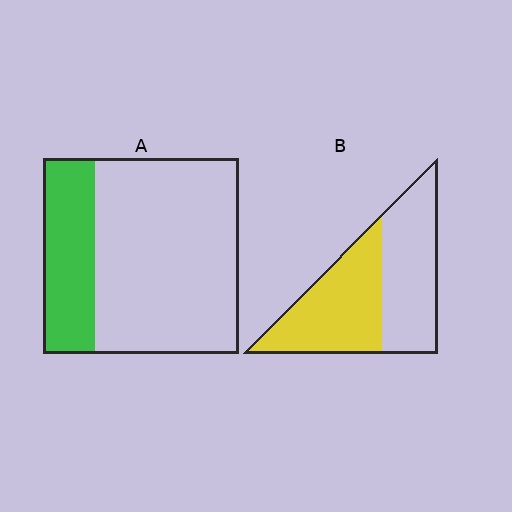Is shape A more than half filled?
No.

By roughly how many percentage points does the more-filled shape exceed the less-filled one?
By roughly 25 percentage points (B over A).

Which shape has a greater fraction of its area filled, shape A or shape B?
Shape B.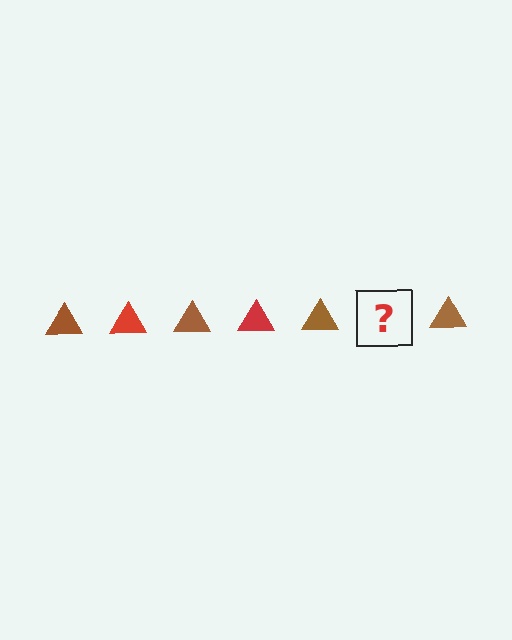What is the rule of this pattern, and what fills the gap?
The rule is that the pattern cycles through brown, red triangles. The gap should be filled with a red triangle.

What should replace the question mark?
The question mark should be replaced with a red triangle.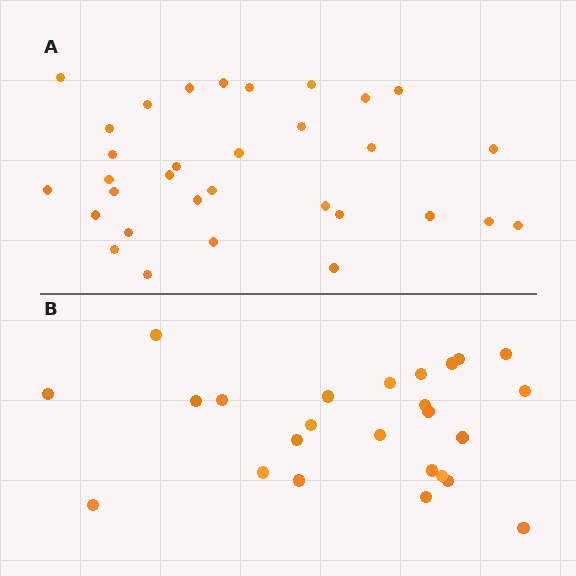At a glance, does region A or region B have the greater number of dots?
Region A (the top region) has more dots.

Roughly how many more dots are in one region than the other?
Region A has roughly 8 or so more dots than region B.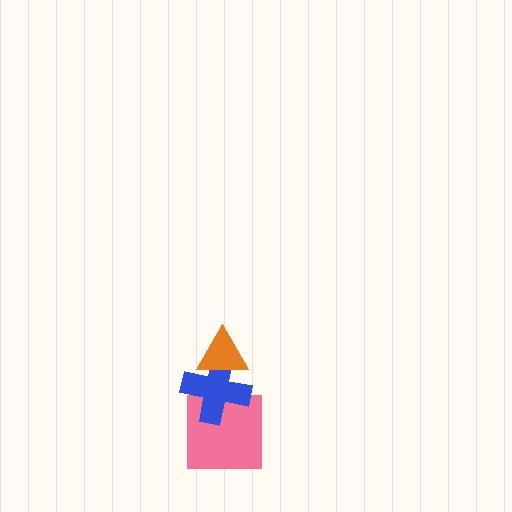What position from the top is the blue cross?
The blue cross is 2nd from the top.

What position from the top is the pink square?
The pink square is 3rd from the top.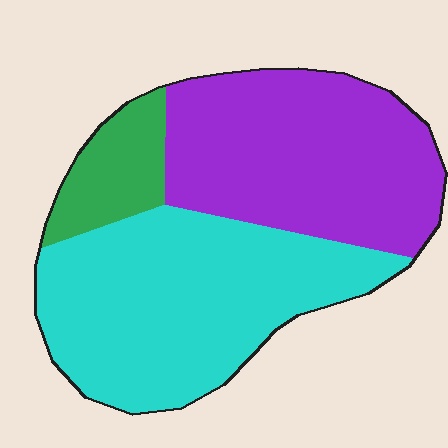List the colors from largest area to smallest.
From largest to smallest: cyan, purple, green.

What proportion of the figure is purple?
Purple covers 41% of the figure.